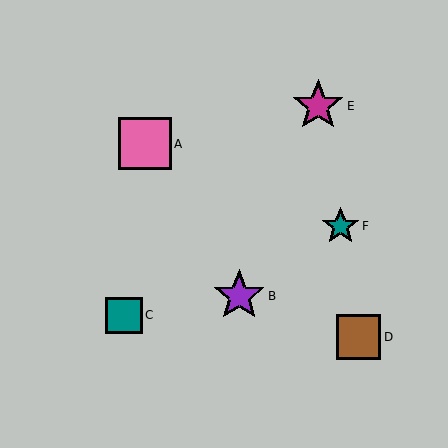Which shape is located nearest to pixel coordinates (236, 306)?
The purple star (labeled B) at (239, 296) is nearest to that location.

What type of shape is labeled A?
Shape A is a pink square.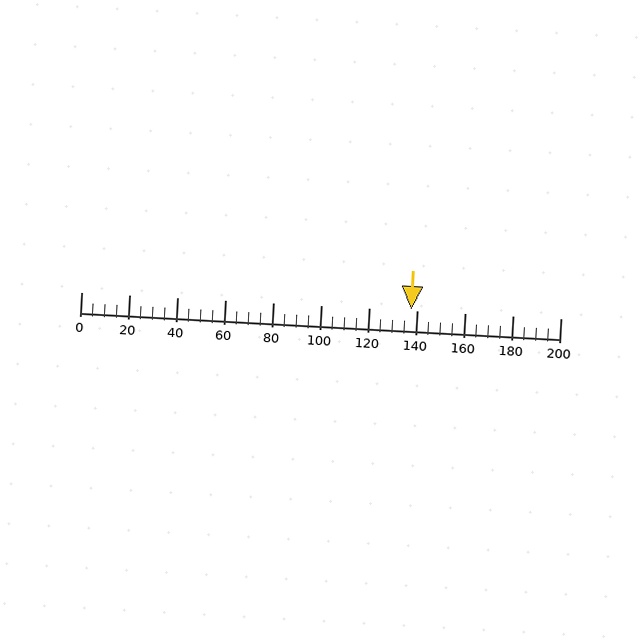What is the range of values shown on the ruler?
The ruler shows values from 0 to 200.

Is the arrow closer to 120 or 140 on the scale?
The arrow is closer to 140.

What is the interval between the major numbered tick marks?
The major tick marks are spaced 20 units apart.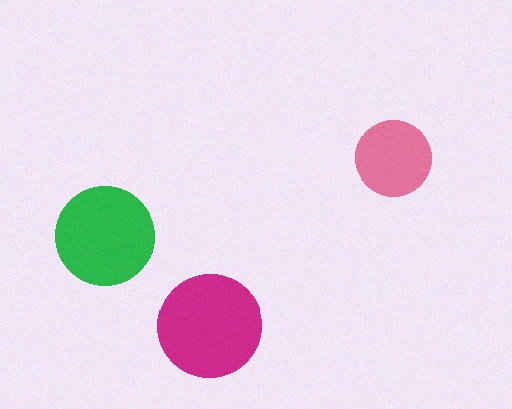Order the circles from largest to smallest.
the magenta one, the green one, the pink one.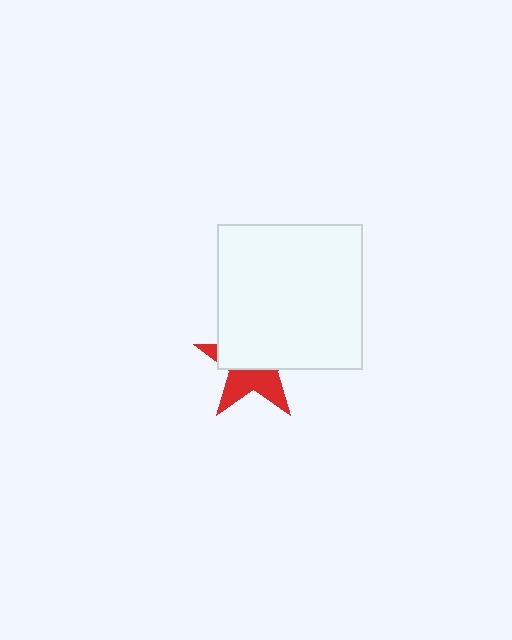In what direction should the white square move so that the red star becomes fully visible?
The white square should move up. That is the shortest direction to clear the overlap and leave the red star fully visible.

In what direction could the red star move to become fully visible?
The red star could move down. That would shift it out from behind the white square entirely.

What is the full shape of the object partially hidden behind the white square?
The partially hidden object is a red star.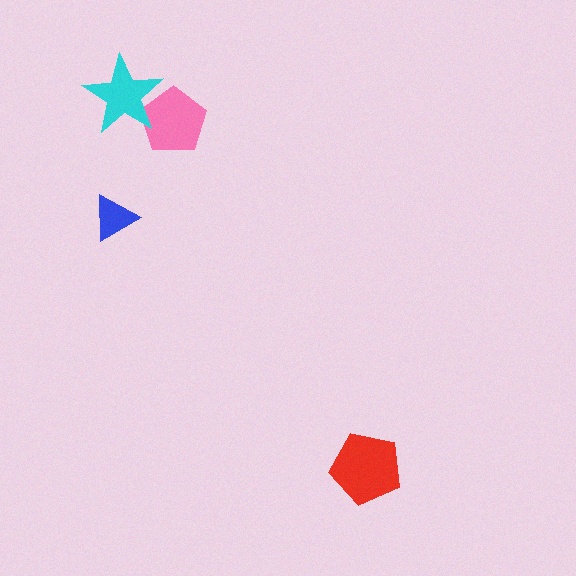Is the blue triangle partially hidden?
No, no other shape covers it.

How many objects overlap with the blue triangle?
0 objects overlap with the blue triangle.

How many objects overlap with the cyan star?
1 object overlaps with the cyan star.